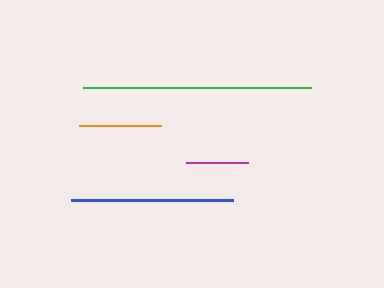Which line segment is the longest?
The green line is the longest at approximately 228 pixels.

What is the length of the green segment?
The green segment is approximately 228 pixels long.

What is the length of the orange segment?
The orange segment is approximately 82 pixels long.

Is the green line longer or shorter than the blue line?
The green line is longer than the blue line.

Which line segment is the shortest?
The magenta line is the shortest at approximately 62 pixels.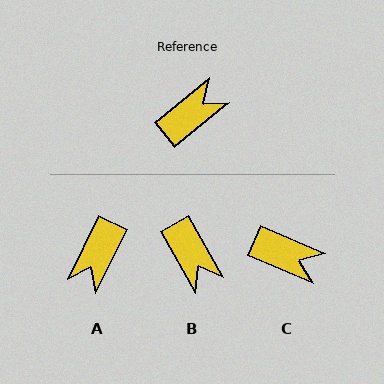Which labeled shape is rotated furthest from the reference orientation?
A, about 155 degrees away.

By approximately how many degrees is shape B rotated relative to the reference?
Approximately 99 degrees clockwise.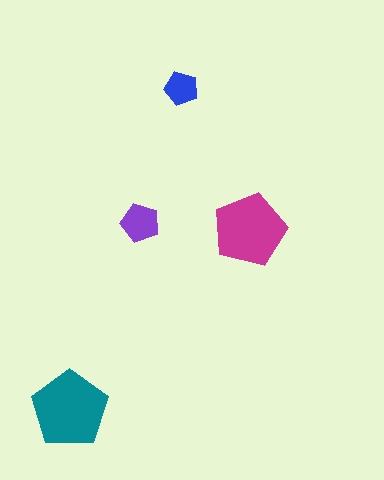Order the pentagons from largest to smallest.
the teal one, the magenta one, the purple one, the blue one.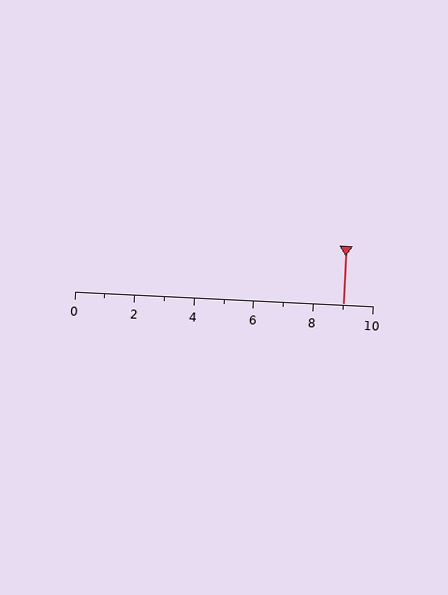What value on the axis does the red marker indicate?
The marker indicates approximately 9.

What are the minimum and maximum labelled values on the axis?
The axis runs from 0 to 10.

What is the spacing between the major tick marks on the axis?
The major ticks are spaced 2 apart.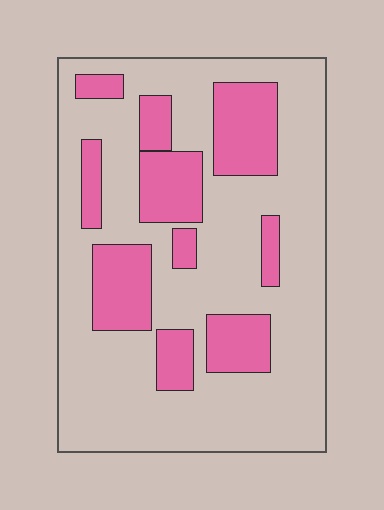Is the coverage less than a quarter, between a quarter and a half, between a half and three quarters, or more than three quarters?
Between a quarter and a half.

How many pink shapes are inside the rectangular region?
10.